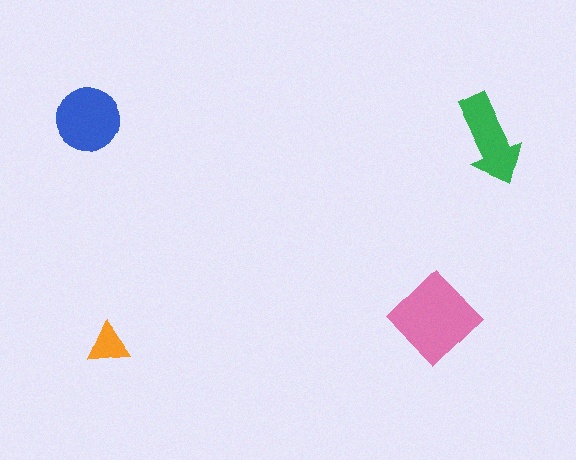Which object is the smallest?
The orange triangle.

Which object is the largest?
The pink diamond.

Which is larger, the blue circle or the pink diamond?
The pink diamond.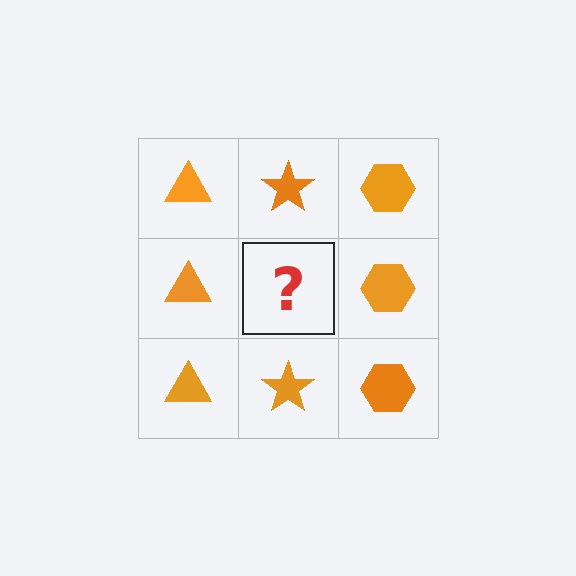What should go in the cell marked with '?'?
The missing cell should contain an orange star.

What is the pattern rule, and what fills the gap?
The rule is that each column has a consistent shape. The gap should be filled with an orange star.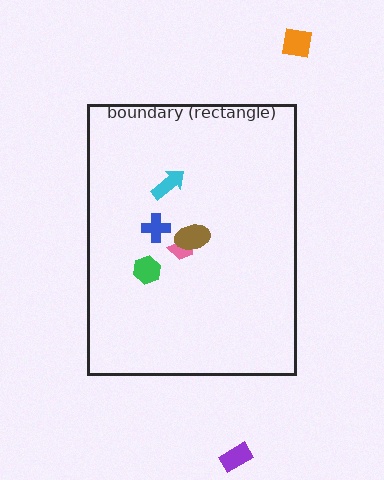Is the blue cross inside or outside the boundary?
Inside.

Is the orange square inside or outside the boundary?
Outside.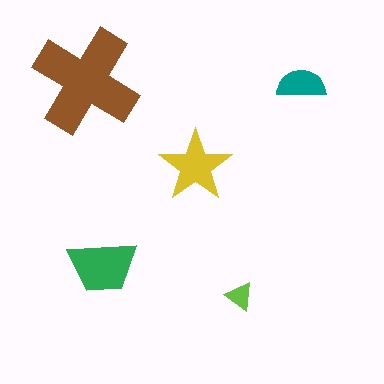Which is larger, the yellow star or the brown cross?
The brown cross.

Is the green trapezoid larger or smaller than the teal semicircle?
Larger.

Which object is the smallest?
The lime triangle.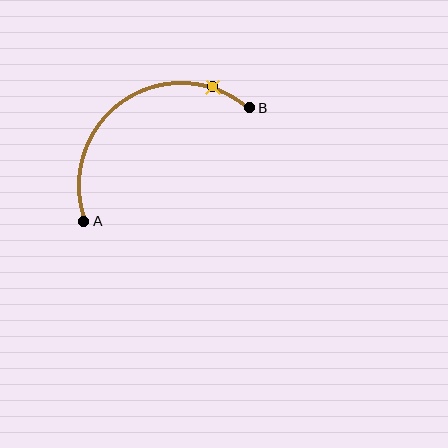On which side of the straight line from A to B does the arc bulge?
The arc bulges above and to the left of the straight line connecting A and B.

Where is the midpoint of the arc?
The arc midpoint is the point on the curve farthest from the straight line joining A and B. It sits above and to the left of that line.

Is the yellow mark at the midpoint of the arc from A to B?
No. The yellow mark lies on the arc but is closer to endpoint B. The arc midpoint would be at the point on the curve equidistant along the arc from both A and B.